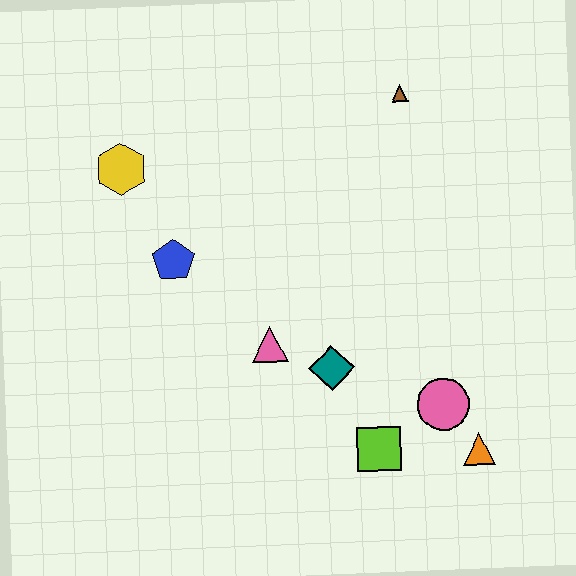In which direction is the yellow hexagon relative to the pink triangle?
The yellow hexagon is above the pink triangle.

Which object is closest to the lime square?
The pink circle is closest to the lime square.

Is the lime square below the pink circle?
Yes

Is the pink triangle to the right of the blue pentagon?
Yes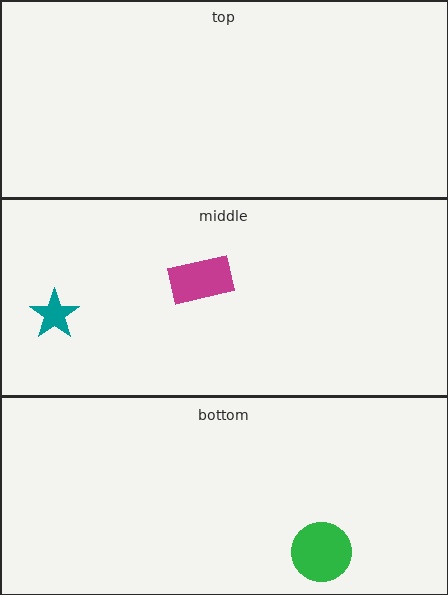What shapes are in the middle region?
The magenta rectangle, the teal star.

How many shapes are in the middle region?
2.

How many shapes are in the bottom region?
1.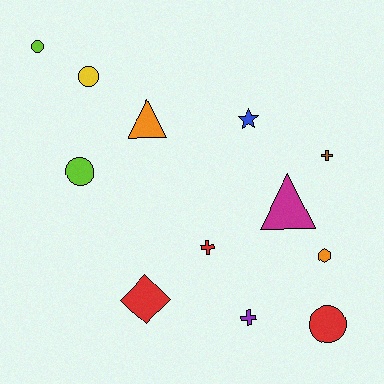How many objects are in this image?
There are 12 objects.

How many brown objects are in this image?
There is 1 brown object.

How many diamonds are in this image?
There is 1 diamond.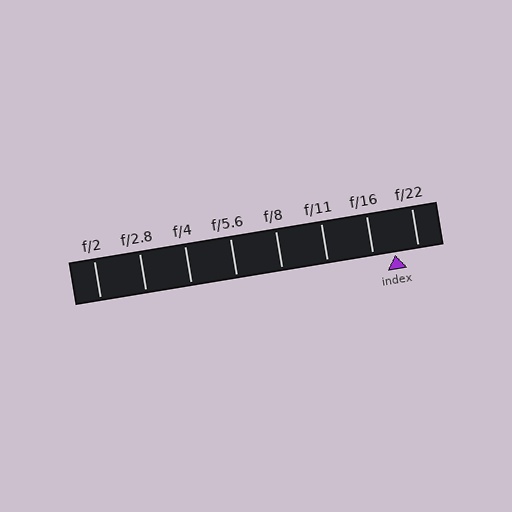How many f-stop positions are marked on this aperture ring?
There are 8 f-stop positions marked.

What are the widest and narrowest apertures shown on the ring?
The widest aperture shown is f/2 and the narrowest is f/22.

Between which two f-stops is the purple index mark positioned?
The index mark is between f/16 and f/22.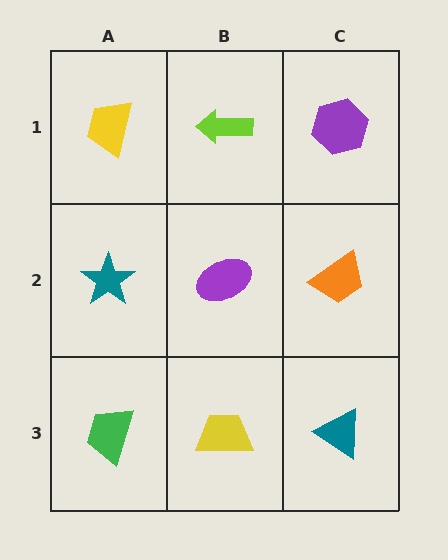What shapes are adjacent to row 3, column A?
A teal star (row 2, column A), a yellow trapezoid (row 3, column B).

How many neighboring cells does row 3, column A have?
2.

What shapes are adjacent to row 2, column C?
A purple hexagon (row 1, column C), a teal triangle (row 3, column C), a purple ellipse (row 2, column B).